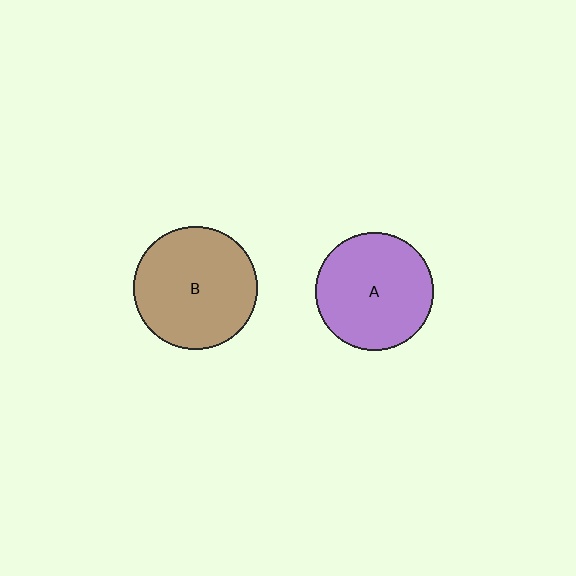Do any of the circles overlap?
No, none of the circles overlap.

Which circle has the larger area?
Circle B (brown).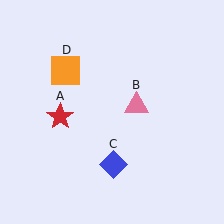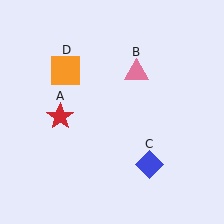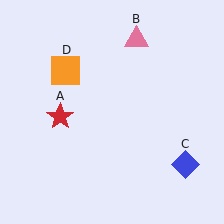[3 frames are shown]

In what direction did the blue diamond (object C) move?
The blue diamond (object C) moved right.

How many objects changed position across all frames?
2 objects changed position: pink triangle (object B), blue diamond (object C).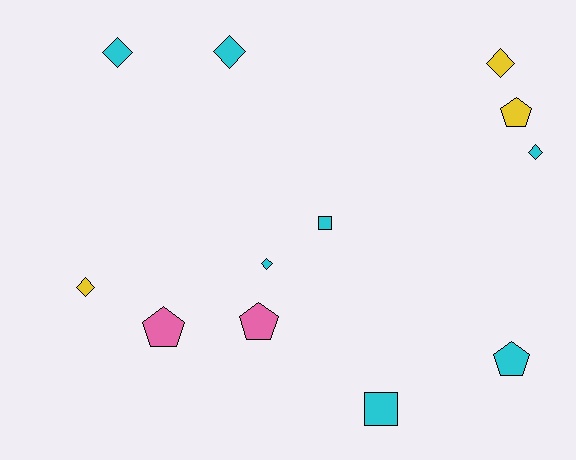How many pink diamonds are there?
There are no pink diamonds.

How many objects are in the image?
There are 12 objects.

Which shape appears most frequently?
Diamond, with 6 objects.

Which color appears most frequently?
Cyan, with 7 objects.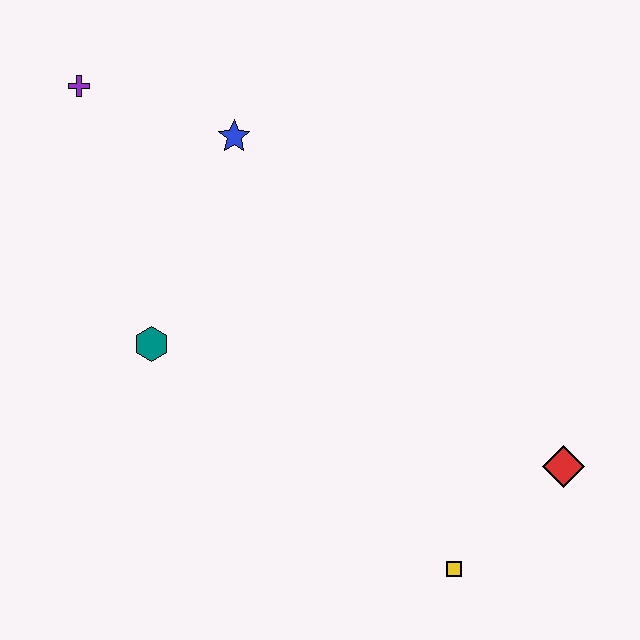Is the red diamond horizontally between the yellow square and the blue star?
No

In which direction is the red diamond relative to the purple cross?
The red diamond is to the right of the purple cross.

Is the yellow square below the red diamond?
Yes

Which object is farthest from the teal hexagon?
The red diamond is farthest from the teal hexagon.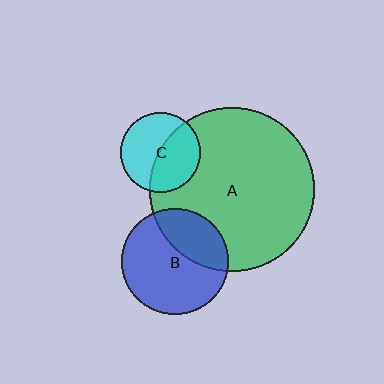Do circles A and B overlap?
Yes.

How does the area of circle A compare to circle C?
Approximately 4.2 times.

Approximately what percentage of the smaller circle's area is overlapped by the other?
Approximately 30%.